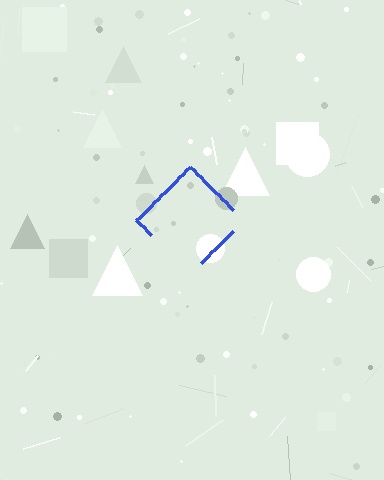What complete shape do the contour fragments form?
The contour fragments form a diamond.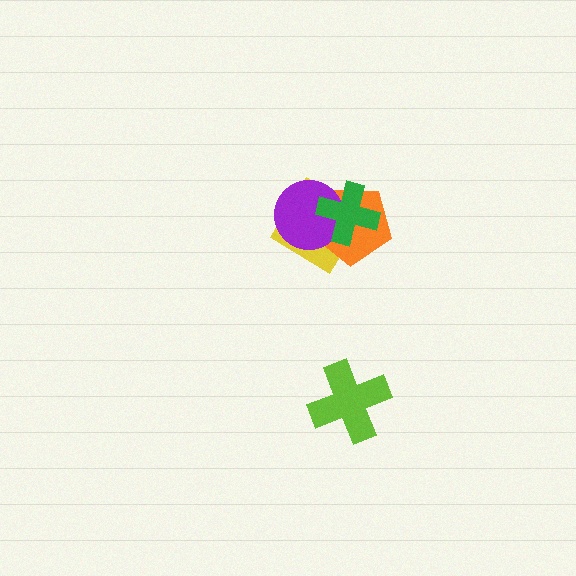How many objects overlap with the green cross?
3 objects overlap with the green cross.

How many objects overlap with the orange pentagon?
3 objects overlap with the orange pentagon.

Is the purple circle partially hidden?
Yes, it is partially covered by another shape.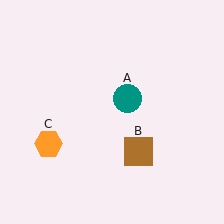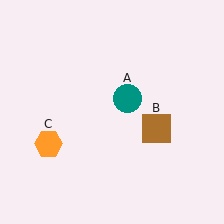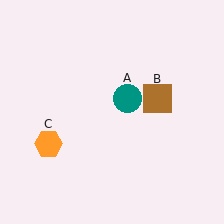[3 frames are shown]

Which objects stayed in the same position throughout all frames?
Teal circle (object A) and orange hexagon (object C) remained stationary.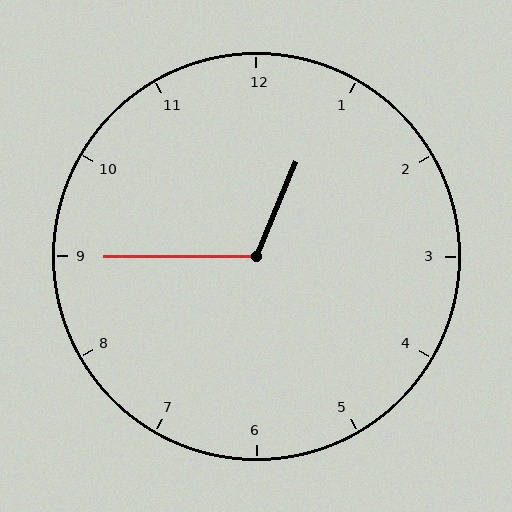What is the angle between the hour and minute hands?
Approximately 112 degrees.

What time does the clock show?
12:45.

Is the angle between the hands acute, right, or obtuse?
It is obtuse.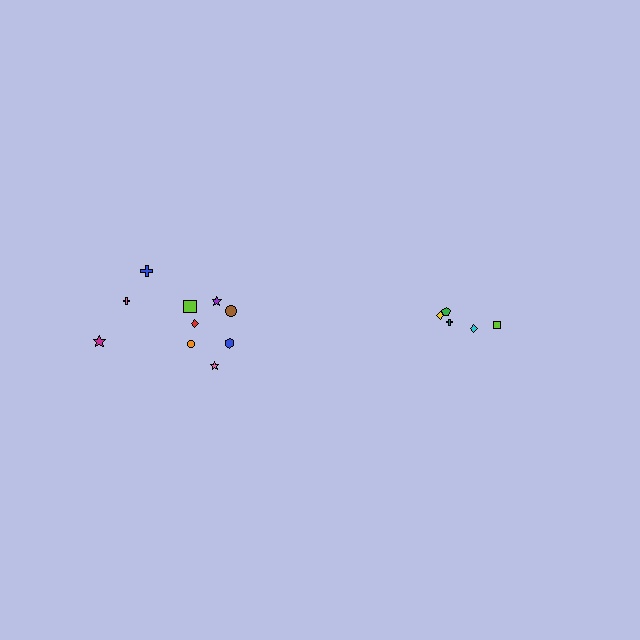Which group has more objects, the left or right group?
The left group.